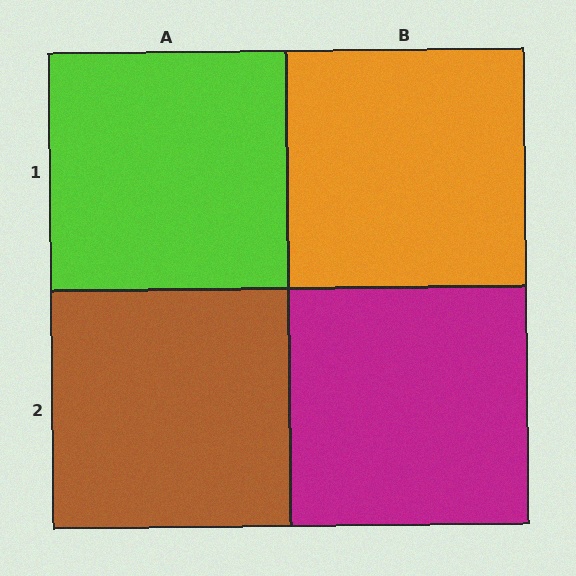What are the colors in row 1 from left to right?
Lime, orange.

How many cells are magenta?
1 cell is magenta.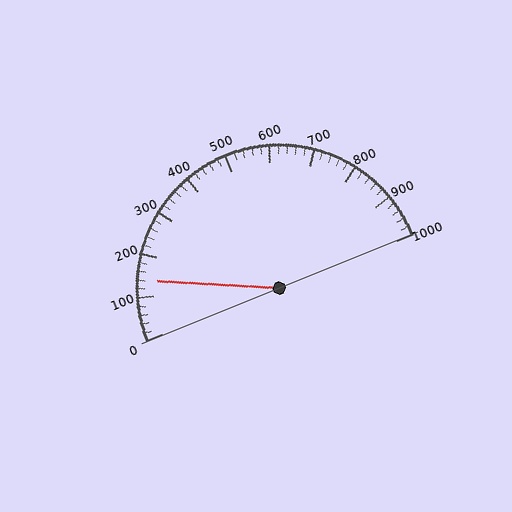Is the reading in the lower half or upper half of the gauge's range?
The reading is in the lower half of the range (0 to 1000).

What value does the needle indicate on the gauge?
The needle indicates approximately 140.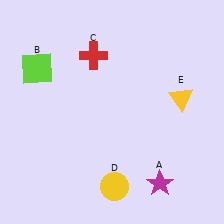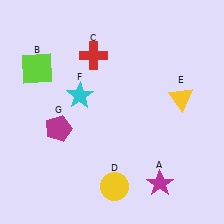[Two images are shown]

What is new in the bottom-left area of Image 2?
A magenta pentagon (G) was added in the bottom-left area of Image 2.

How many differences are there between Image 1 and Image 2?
There are 2 differences between the two images.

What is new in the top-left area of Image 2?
A cyan star (F) was added in the top-left area of Image 2.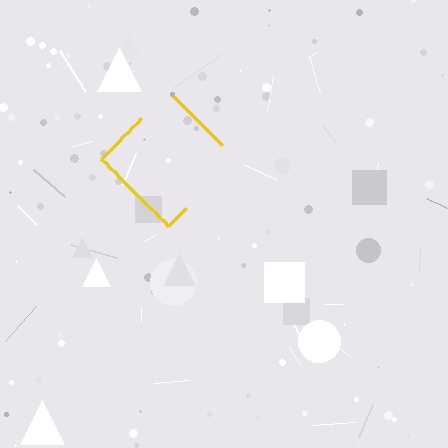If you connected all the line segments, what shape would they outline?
They would outline a diamond.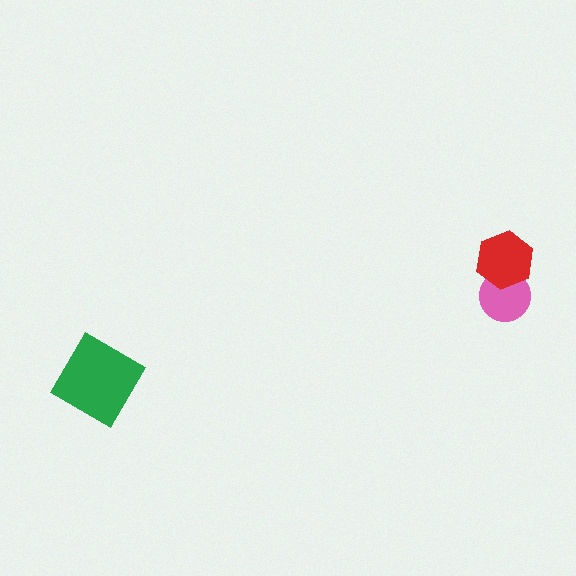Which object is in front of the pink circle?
The red hexagon is in front of the pink circle.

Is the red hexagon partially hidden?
No, no other shape covers it.